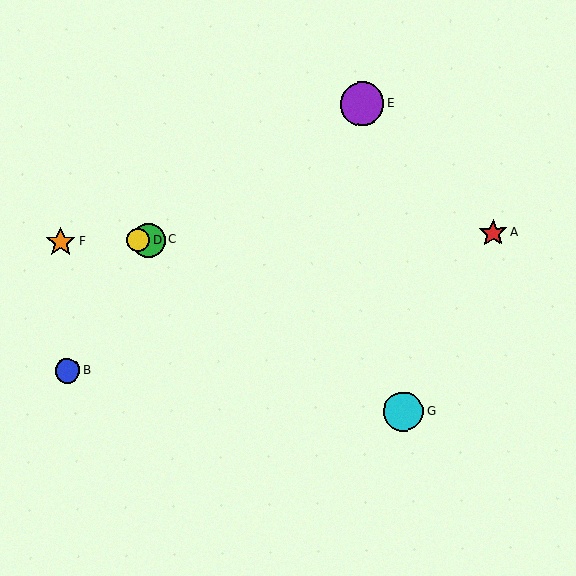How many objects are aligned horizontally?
4 objects (A, C, D, F) are aligned horizontally.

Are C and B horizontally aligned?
No, C is at y≈240 and B is at y≈371.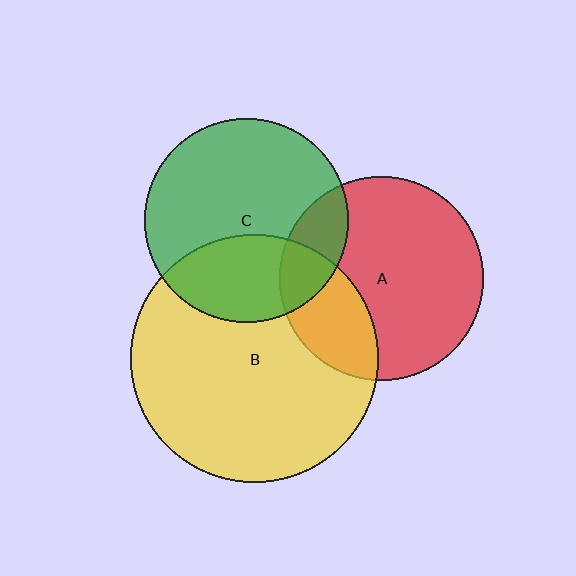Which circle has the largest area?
Circle B (yellow).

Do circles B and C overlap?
Yes.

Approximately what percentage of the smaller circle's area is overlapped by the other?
Approximately 35%.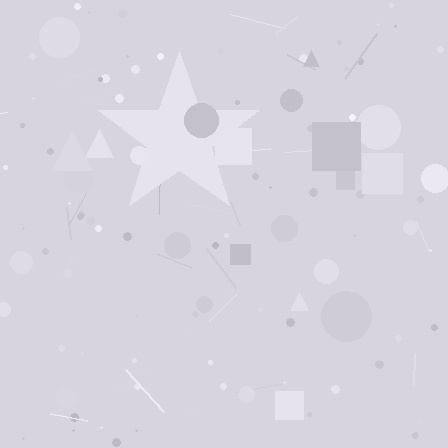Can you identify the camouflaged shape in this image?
The camouflaged shape is a star.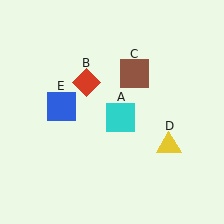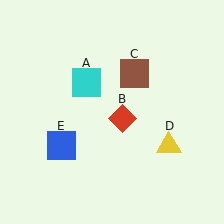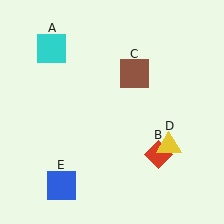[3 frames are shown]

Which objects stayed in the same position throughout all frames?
Brown square (object C) and yellow triangle (object D) remained stationary.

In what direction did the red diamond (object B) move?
The red diamond (object B) moved down and to the right.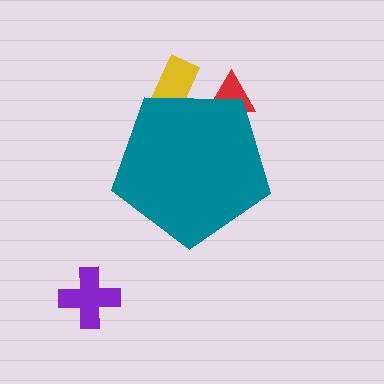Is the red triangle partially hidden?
Yes, the red triangle is partially hidden behind the teal pentagon.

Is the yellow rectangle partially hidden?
Yes, the yellow rectangle is partially hidden behind the teal pentagon.